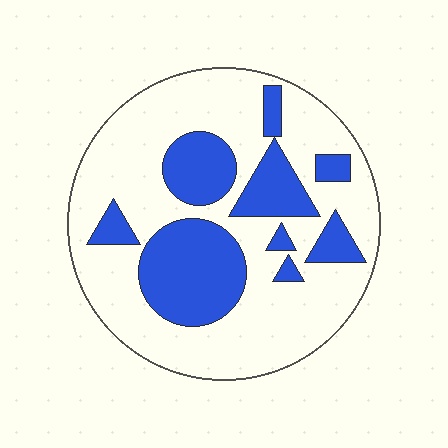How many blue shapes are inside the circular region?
9.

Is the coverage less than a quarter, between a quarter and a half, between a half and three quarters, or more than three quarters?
Between a quarter and a half.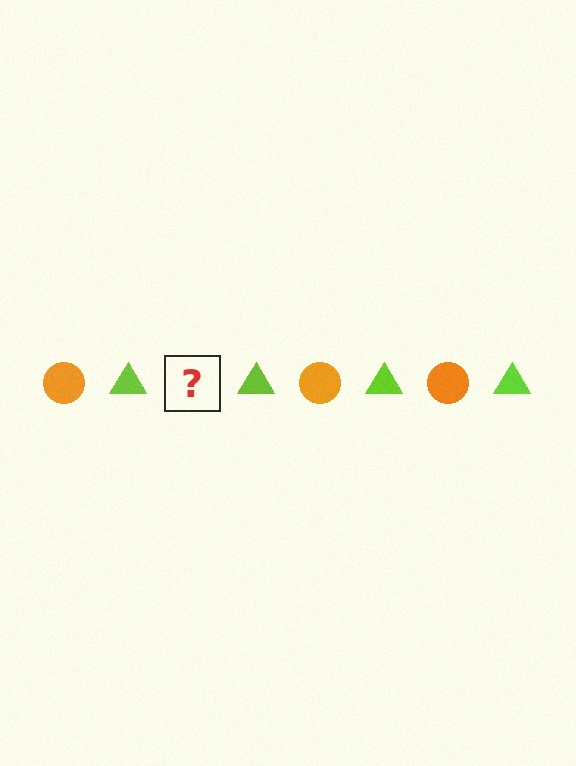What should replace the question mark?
The question mark should be replaced with an orange circle.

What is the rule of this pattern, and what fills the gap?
The rule is that the pattern alternates between orange circle and lime triangle. The gap should be filled with an orange circle.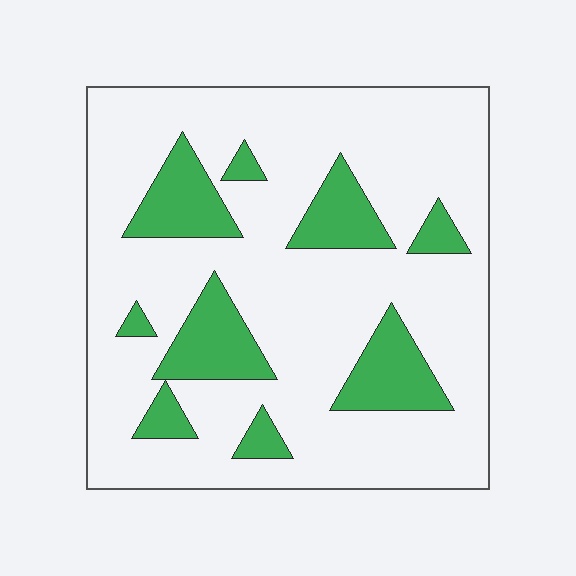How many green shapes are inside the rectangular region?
9.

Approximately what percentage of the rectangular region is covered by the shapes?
Approximately 20%.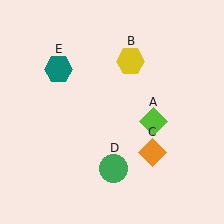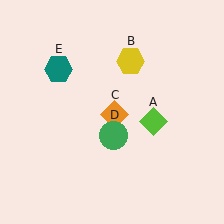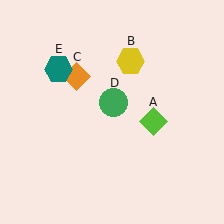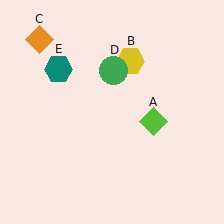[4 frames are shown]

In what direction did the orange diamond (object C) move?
The orange diamond (object C) moved up and to the left.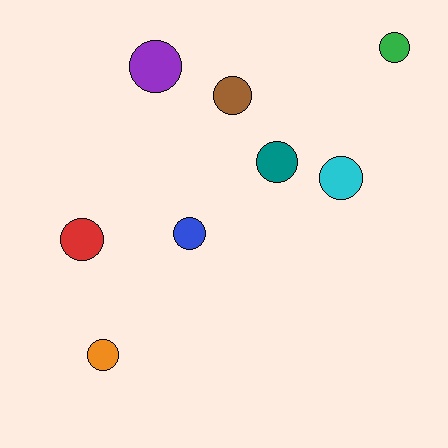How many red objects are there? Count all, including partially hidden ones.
There is 1 red object.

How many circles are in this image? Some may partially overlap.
There are 8 circles.